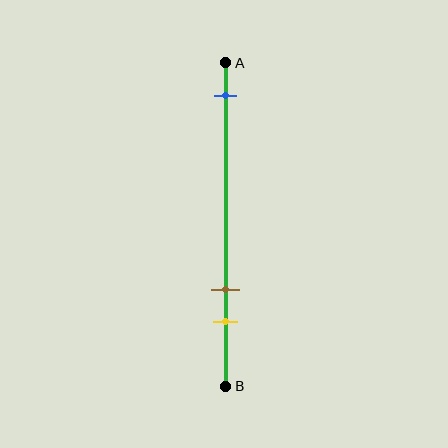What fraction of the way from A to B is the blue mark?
The blue mark is approximately 10% (0.1) of the way from A to B.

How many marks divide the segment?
There are 3 marks dividing the segment.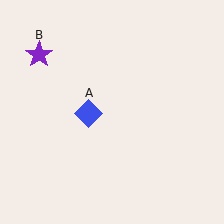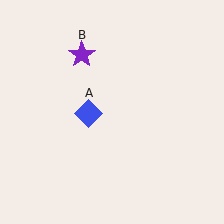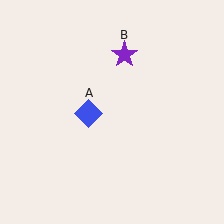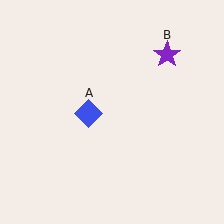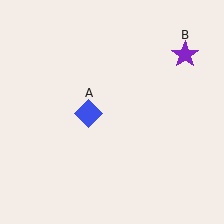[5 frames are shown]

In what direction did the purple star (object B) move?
The purple star (object B) moved right.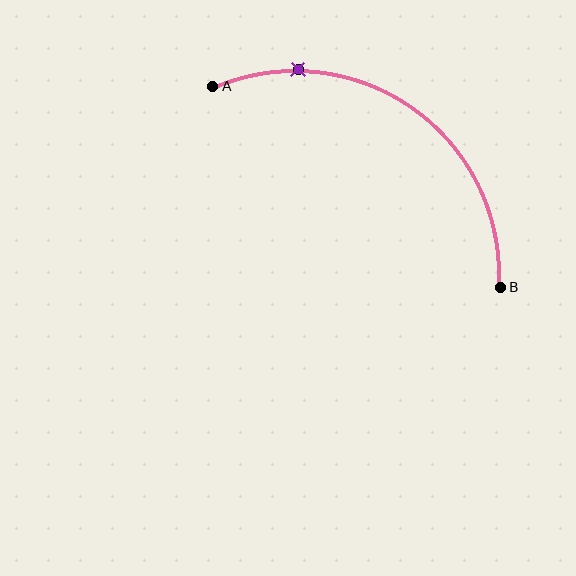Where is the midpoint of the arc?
The arc midpoint is the point on the curve farthest from the straight line joining A and B. It sits above and to the right of that line.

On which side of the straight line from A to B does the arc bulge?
The arc bulges above and to the right of the straight line connecting A and B.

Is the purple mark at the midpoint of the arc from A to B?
No. The purple mark lies on the arc but is closer to endpoint A. The arc midpoint would be at the point on the curve equidistant along the arc from both A and B.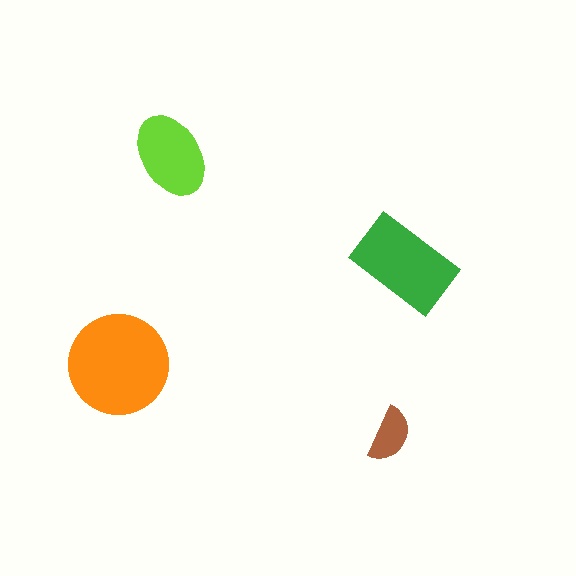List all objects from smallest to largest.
The brown semicircle, the lime ellipse, the green rectangle, the orange circle.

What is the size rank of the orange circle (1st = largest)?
1st.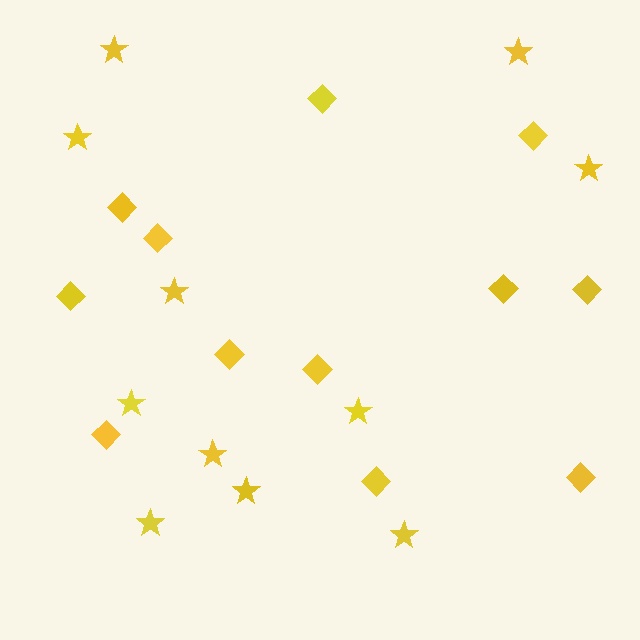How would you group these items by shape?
There are 2 groups: one group of diamonds (12) and one group of stars (11).